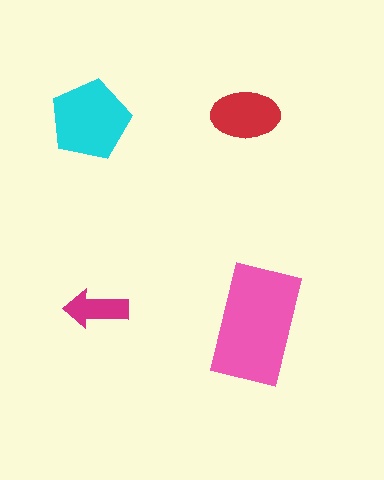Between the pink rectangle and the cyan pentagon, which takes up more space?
The pink rectangle.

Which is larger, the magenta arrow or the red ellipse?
The red ellipse.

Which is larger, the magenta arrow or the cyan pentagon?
The cyan pentagon.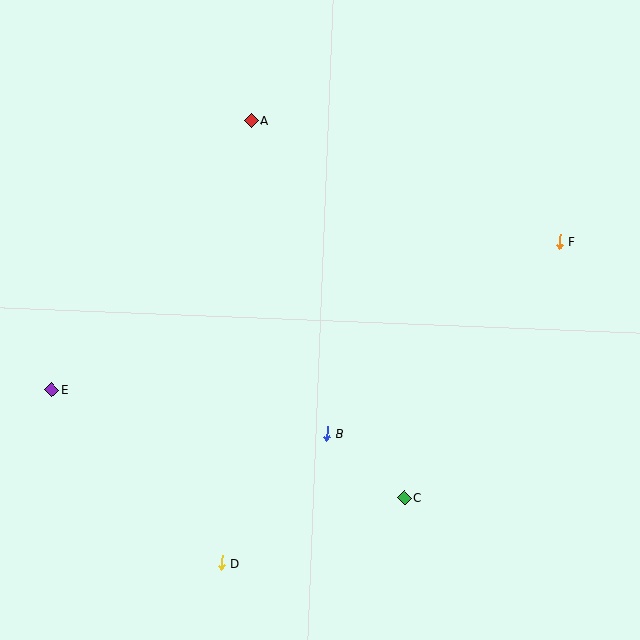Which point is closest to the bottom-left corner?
Point D is closest to the bottom-left corner.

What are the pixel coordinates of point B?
Point B is at (327, 434).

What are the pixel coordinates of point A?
Point A is at (251, 120).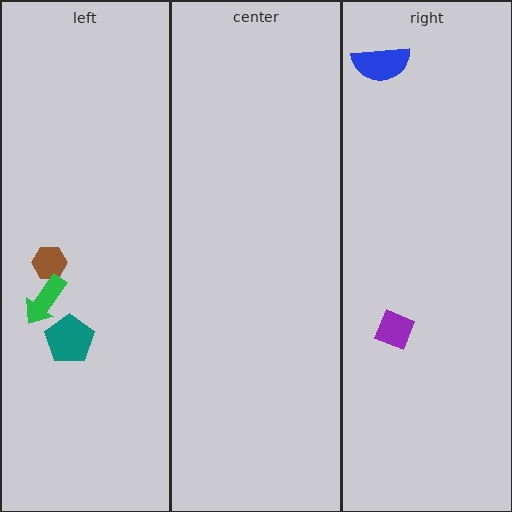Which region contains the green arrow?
The left region.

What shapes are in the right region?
The blue semicircle, the purple diamond.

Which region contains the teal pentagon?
The left region.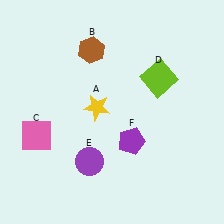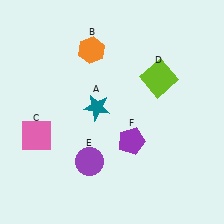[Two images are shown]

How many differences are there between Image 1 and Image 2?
There are 2 differences between the two images.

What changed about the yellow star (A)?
In Image 1, A is yellow. In Image 2, it changed to teal.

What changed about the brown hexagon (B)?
In Image 1, B is brown. In Image 2, it changed to orange.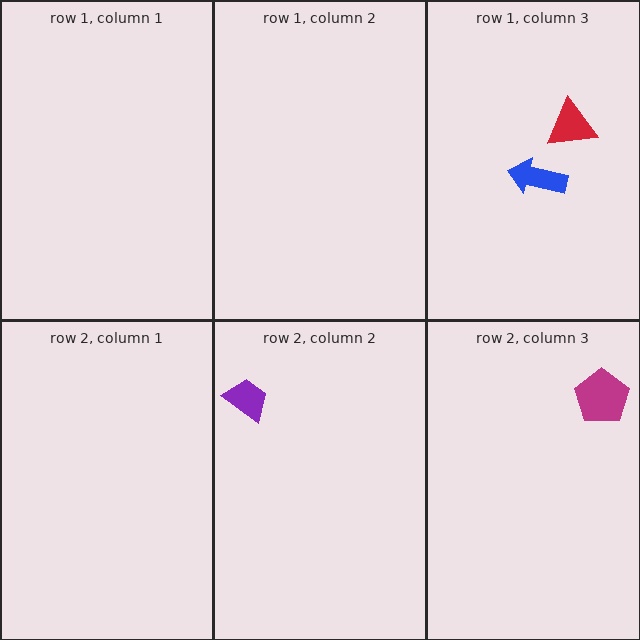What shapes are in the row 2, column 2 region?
The purple trapezoid.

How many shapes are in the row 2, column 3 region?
1.